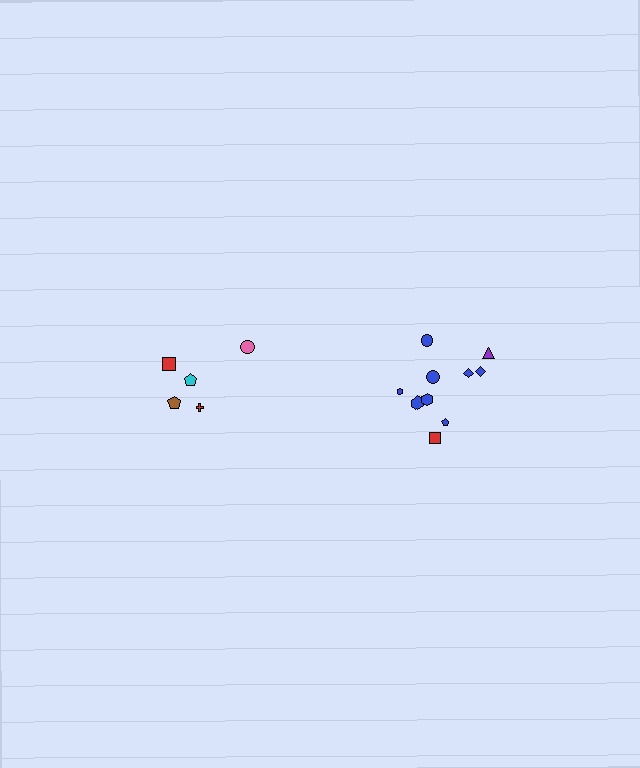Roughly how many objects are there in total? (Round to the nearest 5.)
Roughly 15 objects in total.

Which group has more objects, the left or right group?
The right group.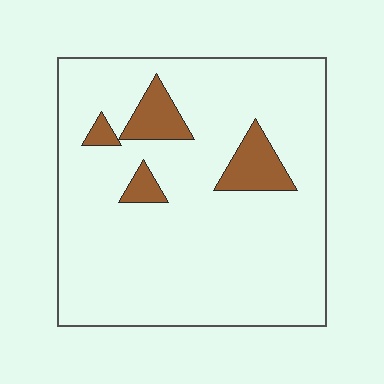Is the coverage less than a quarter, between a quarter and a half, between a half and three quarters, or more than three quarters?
Less than a quarter.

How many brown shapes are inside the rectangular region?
4.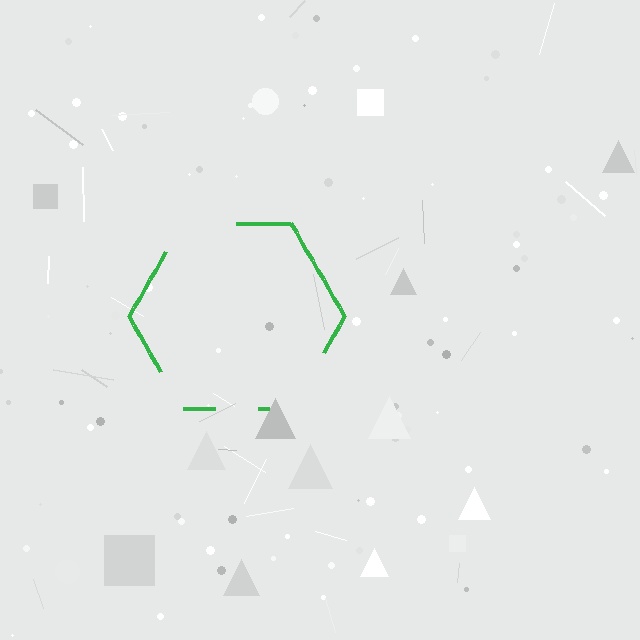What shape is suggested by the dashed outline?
The dashed outline suggests a hexagon.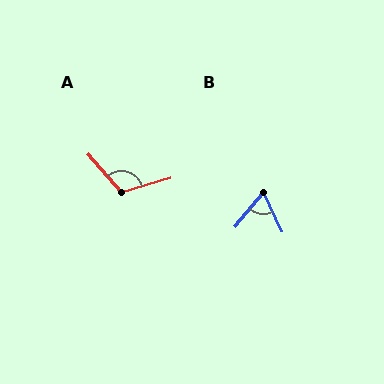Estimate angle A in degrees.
Approximately 115 degrees.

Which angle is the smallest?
B, at approximately 65 degrees.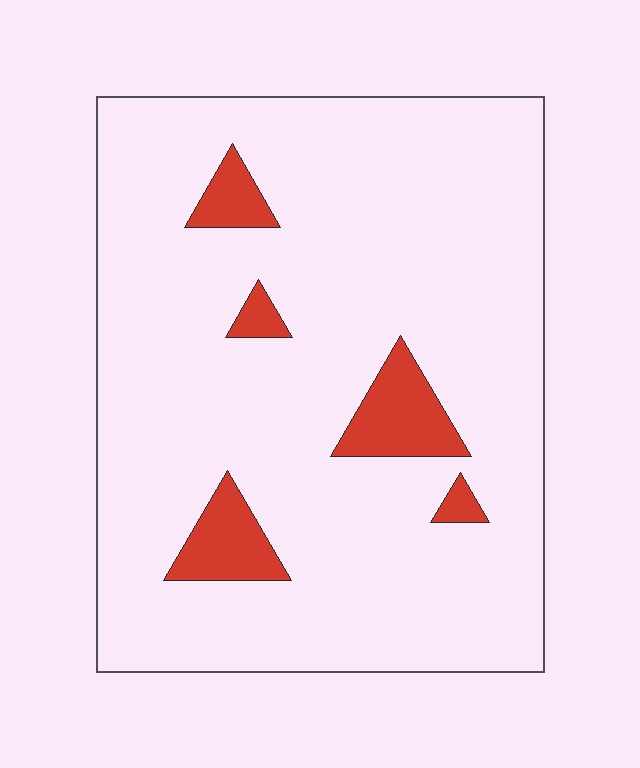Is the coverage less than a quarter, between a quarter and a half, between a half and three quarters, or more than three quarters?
Less than a quarter.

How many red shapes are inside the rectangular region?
5.